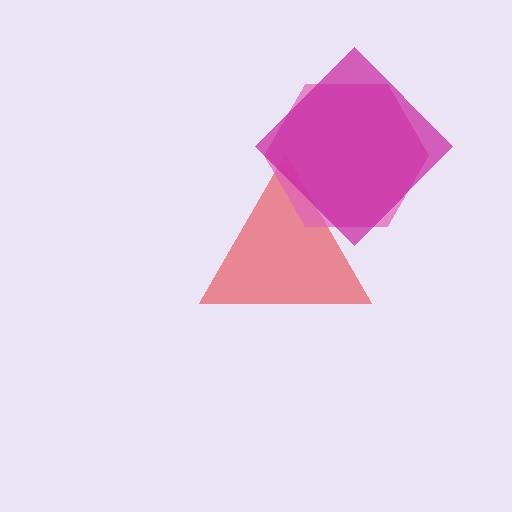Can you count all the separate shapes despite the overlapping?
Yes, there are 3 separate shapes.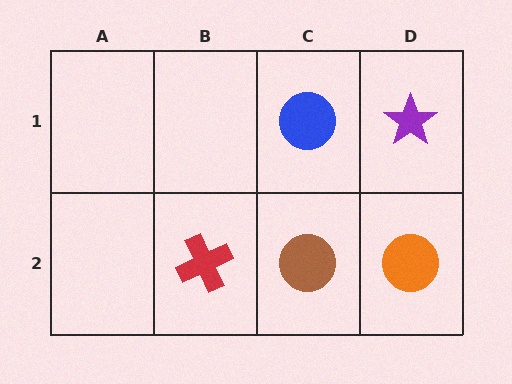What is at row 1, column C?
A blue circle.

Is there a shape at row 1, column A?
No, that cell is empty.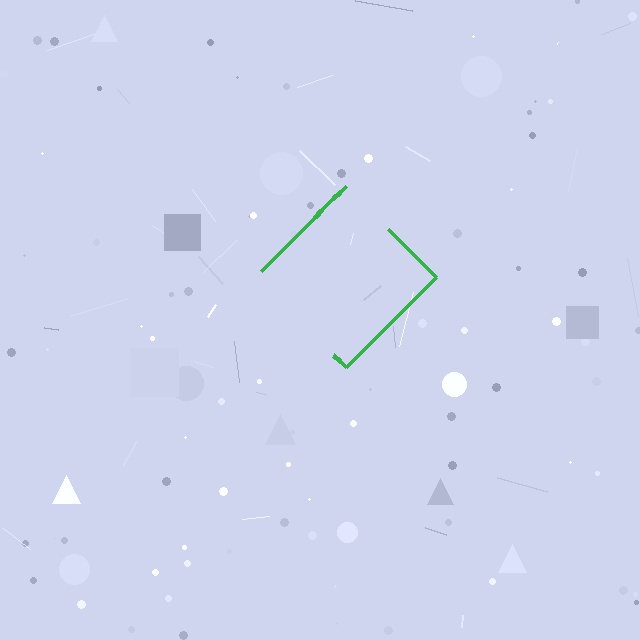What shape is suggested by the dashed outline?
The dashed outline suggests a diamond.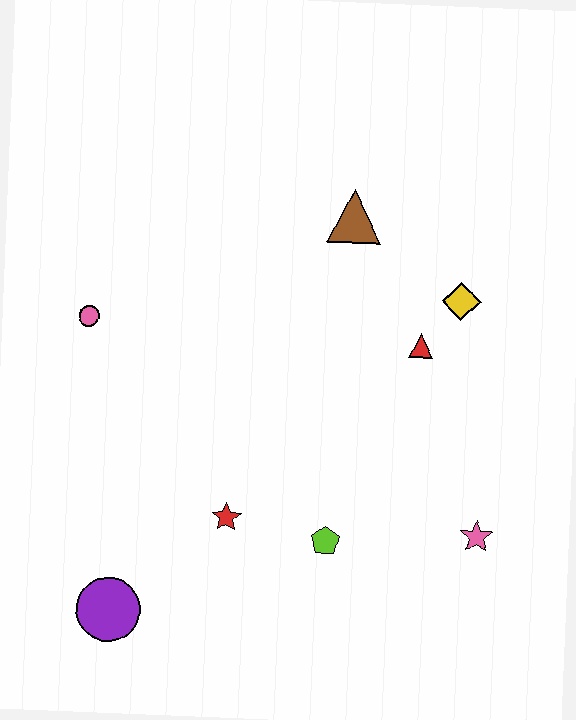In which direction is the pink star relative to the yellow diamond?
The pink star is below the yellow diamond.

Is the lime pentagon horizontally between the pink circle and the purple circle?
No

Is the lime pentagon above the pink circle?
No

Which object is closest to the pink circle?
The red star is closest to the pink circle.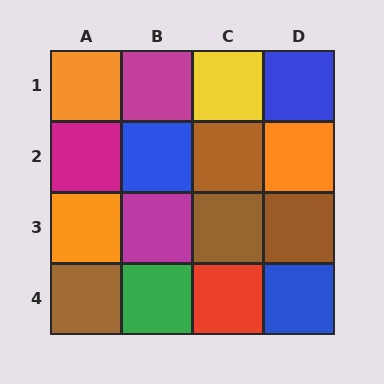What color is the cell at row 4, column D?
Blue.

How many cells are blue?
3 cells are blue.